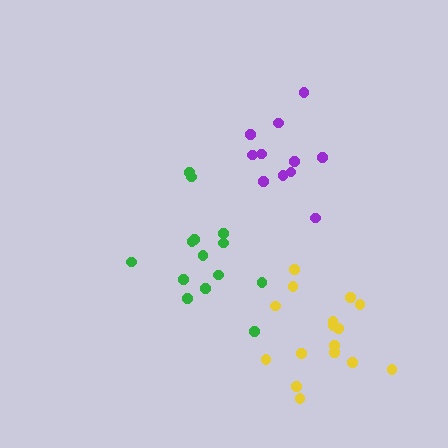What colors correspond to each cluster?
The clusters are colored: green, purple, yellow.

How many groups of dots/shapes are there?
There are 3 groups.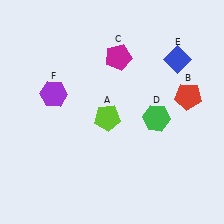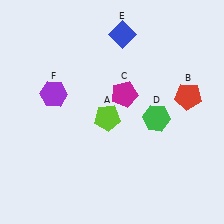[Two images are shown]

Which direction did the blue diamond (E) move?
The blue diamond (E) moved left.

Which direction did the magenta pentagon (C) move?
The magenta pentagon (C) moved down.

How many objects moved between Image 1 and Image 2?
2 objects moved between the two images.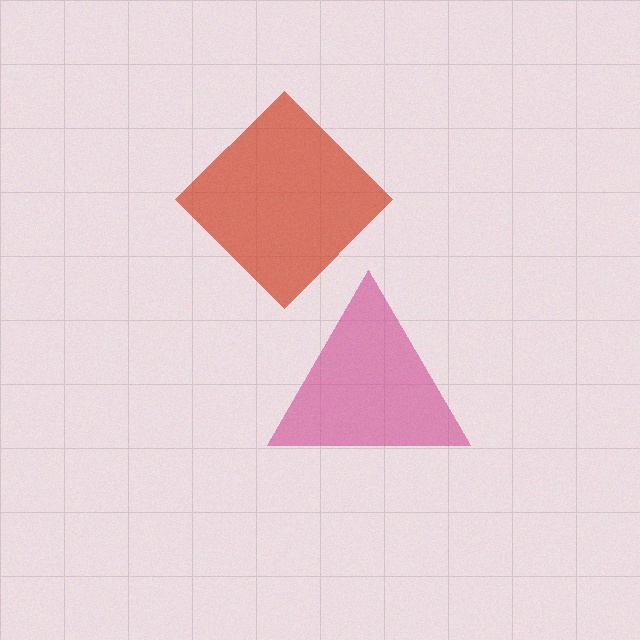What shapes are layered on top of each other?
The layered shapes are: a red diamond, a magenta triangle.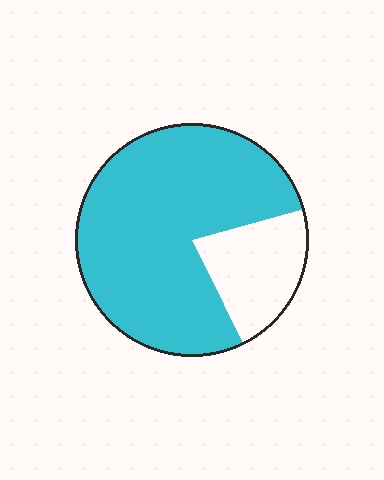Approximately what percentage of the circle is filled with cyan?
Approximately 80%.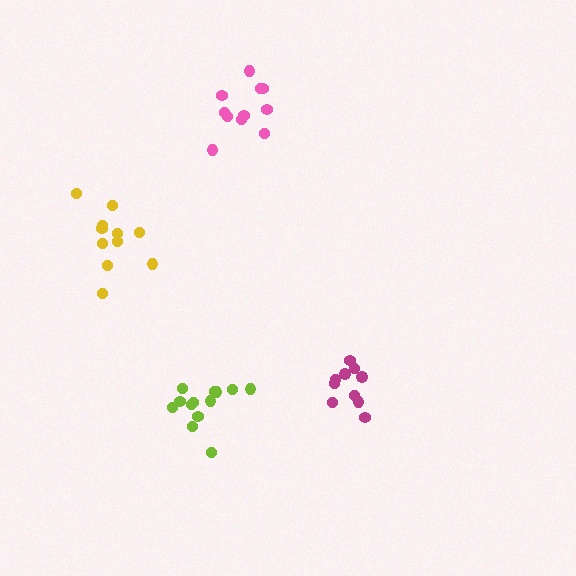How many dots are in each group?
Group 1: 11 dots, Group 2: 13 dots, Group 3: 10 dots, Group 4: 11 dots (45 total).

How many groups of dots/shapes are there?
There are 4 groups.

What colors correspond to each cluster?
The clusters are colored: yellow, lime, magenta, pink.